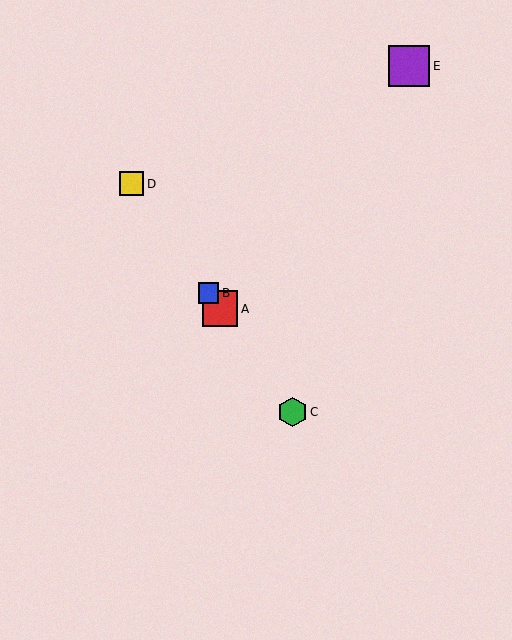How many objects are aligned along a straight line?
4 objects (A, B, C, D) are aligned along a straight line.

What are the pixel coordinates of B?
Object B is at (209, 293).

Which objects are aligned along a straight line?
Objects A, B, C, D are aligned along a straight line.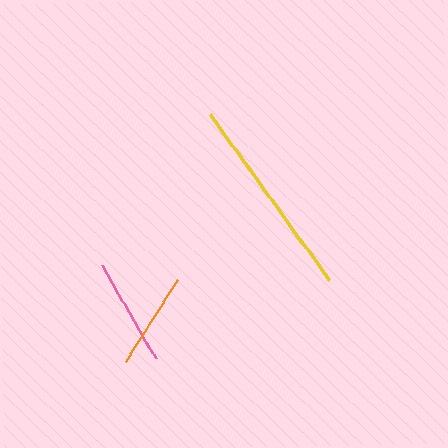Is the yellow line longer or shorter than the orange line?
The yellow line is longer than the orange line.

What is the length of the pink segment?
The pink segment is approximately 107 pixels long.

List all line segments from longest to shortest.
From longest to shortest: yellow, pink, orange.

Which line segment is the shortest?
The orange line is the shortest at approximately 98 pixels.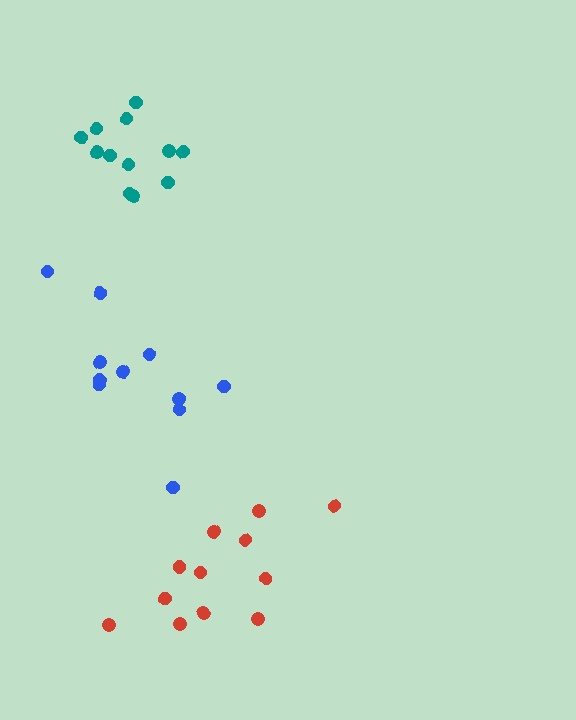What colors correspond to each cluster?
The clusters are colored: red, blue, teal.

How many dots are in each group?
Group 1: 12 dots, Group 2: 11 dots, Group 3: 12 dots (35 total).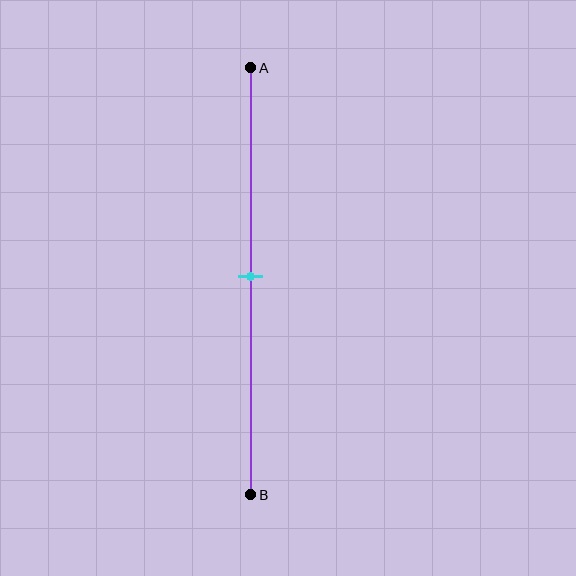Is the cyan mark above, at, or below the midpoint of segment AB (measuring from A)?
The cyan mark is approximately at the midpoint of segment AB.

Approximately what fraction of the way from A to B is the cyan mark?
The cyan mark is approximately 50% of the way from A to B.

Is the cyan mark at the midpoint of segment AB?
Yes, the mark is approximately at the midpoint.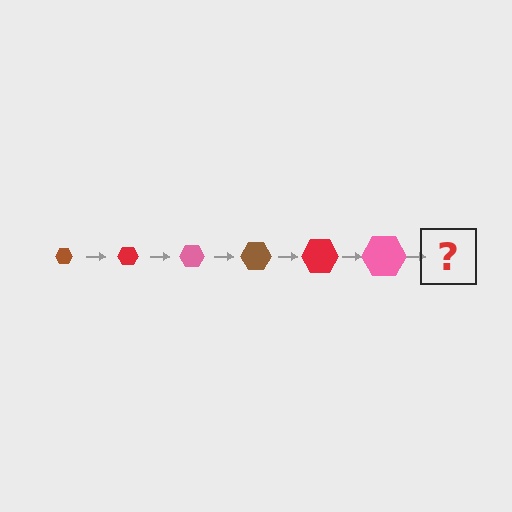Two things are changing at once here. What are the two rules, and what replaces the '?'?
The two rules are that the hexagon grows larger each step and the color cycles through brown, red, and pink. The '?' should be a brown hexagon, larger than the previous one.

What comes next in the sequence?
The next element should be a brown hexagon, larger than the previous one.